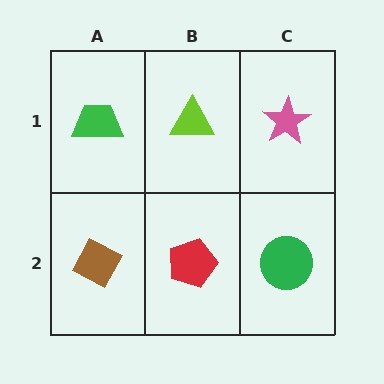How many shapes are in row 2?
3 shapes.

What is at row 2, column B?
A red pentagon.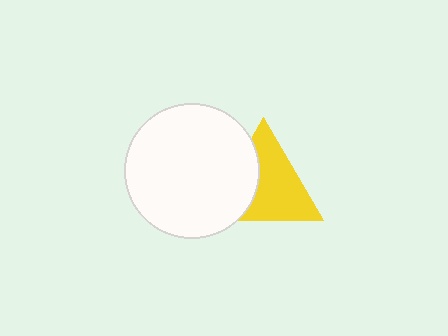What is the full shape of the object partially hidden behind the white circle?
The partially hidden object is a yellow triangle.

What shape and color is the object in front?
The object in front is a white circle.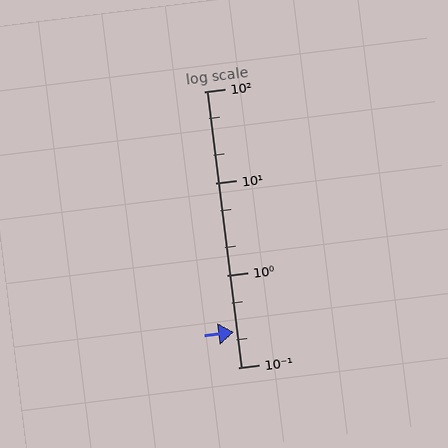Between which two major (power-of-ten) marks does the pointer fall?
The pointer is between 0.1 and 1.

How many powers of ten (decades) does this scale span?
The scale spans 3 decades, from 0.1 to 100.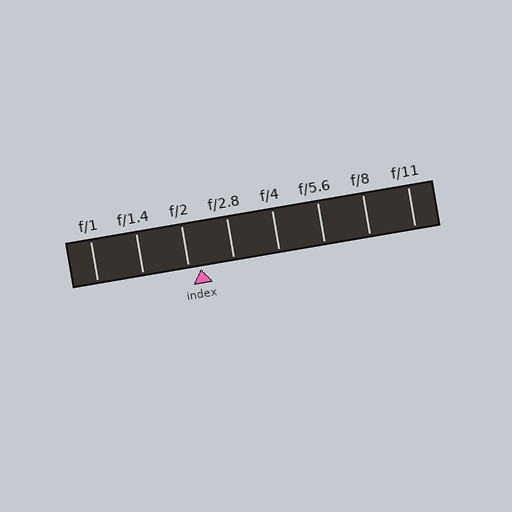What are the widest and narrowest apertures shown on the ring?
The widest aperture shown is f/1 and the narrowest is f/11.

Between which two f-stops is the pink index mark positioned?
The index mark is between f/2 and f/2.8.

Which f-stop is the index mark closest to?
The index mark is closest to f/2.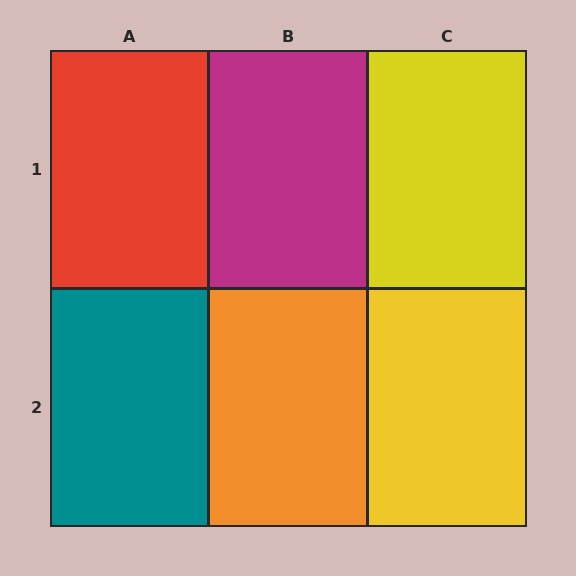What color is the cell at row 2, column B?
Orange.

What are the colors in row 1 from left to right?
Red, magenta, yellow.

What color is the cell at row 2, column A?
Teal.